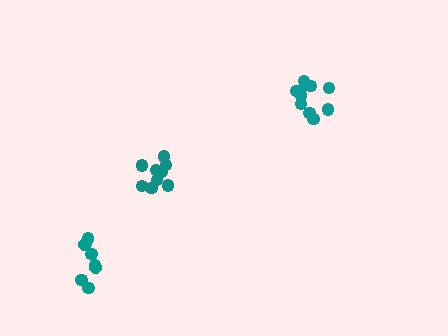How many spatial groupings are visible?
There are 3 spatial groupings.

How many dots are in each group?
Group 1: 9 dots, Group 2: 10 dots, Group 3: 8 dots (27 total).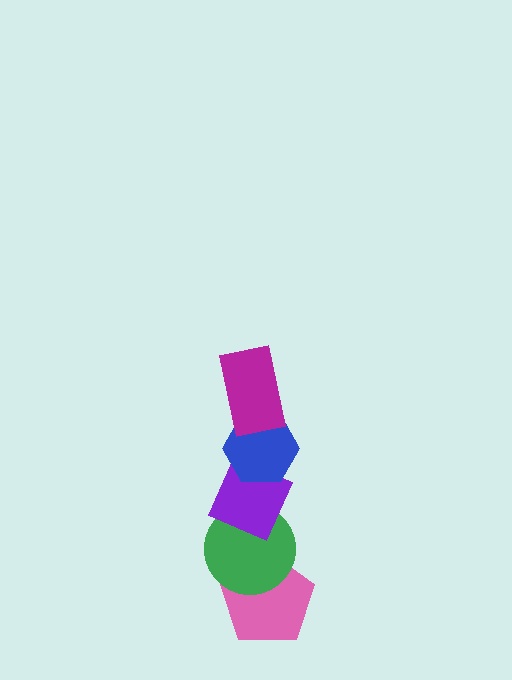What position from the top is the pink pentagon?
The pink pentagon is 5th from the top.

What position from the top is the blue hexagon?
The blue hexagon is 2nd from the top.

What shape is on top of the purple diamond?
The blue hexagon is on top of the purple diamond.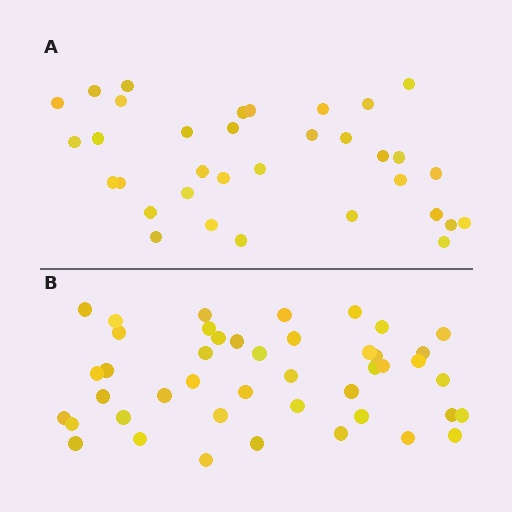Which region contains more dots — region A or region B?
Region B (the bottom region) has more dots.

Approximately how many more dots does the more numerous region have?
Region B has roughly 10 or so more dots than region A.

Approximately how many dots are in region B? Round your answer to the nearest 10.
About 40 dots. (The exact count is 44, which rounds to 40.)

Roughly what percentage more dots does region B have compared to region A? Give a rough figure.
About 30% more.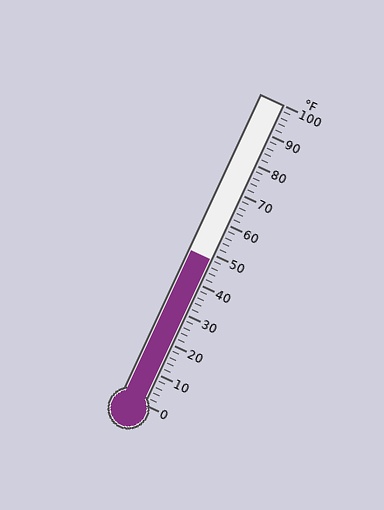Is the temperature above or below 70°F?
The temperature is below 70°F.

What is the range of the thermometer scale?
The thermometer scale ranges from 0°F to 100°F.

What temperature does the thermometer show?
The thermometer shows approximately 48°F.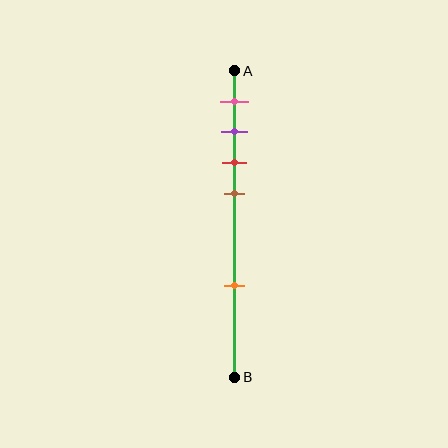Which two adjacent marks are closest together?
The purple and red marks are the closest adjacent pair.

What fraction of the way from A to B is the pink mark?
The pink mark is approximately 10% (0.1) of the way from A to B.